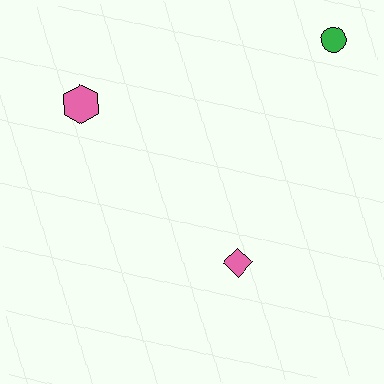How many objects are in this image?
There are 3 objects.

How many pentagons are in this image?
There are no pentagons.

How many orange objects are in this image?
There are no orange objects.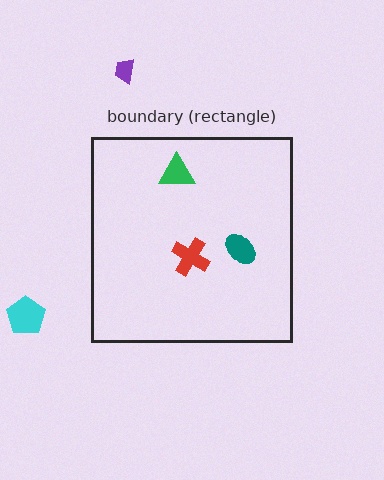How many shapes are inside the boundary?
3 inside, 2 outside.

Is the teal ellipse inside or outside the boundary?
Inside.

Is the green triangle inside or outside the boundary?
Inside.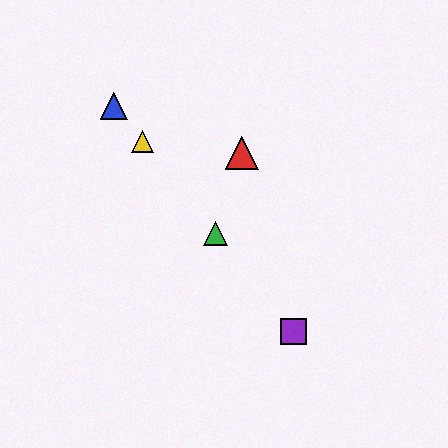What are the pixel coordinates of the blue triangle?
The blue triangle is at (114, 106).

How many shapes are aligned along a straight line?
4 shapes (the blue triangle, the green triangle, the yellow triangle, the purple square) are aligned along a straight line.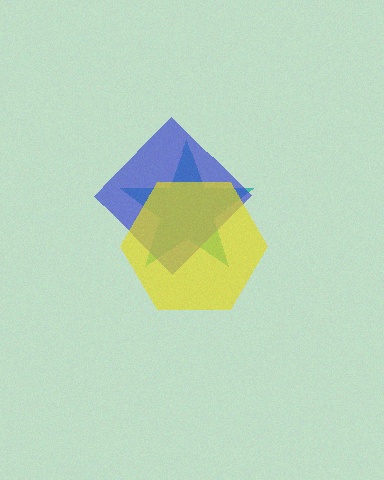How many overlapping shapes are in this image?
There are 3 overlapping shapes in the image.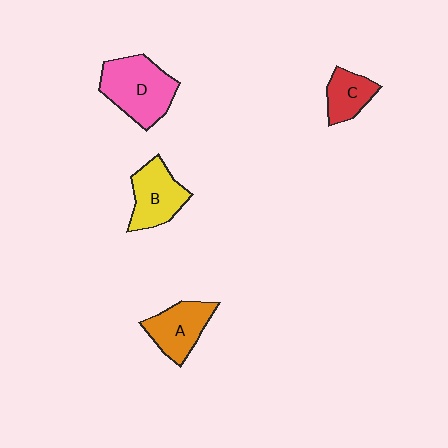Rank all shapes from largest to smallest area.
From largest to smallest: D (pink), B (yellow), A (orange), C (red).